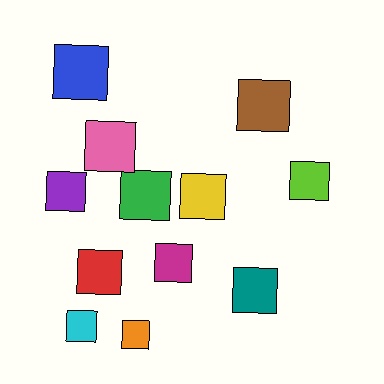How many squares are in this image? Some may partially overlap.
There are 12 squares.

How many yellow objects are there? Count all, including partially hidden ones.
There is 1 yellow object.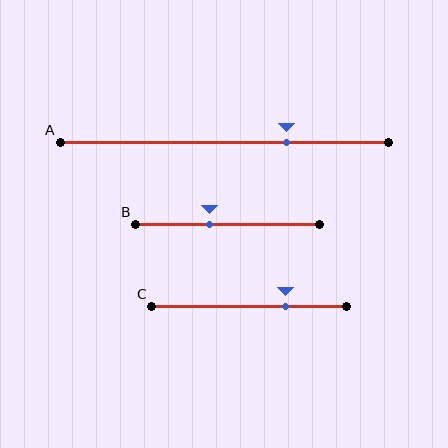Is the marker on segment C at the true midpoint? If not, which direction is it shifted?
No, the marker on segment C is shifted to the right by about 19% of the segment length.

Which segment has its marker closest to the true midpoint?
Segment B has its marker closest to the true midpoint.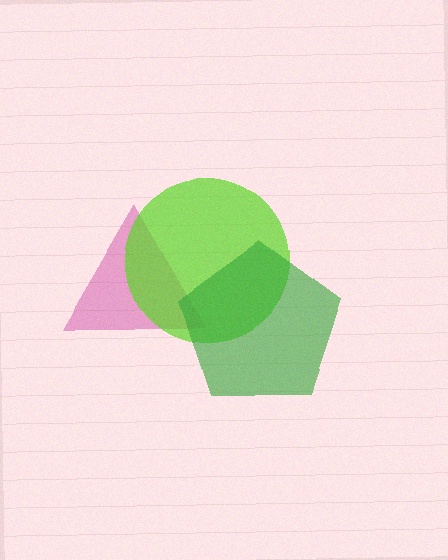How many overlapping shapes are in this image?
There are 3 overlapping shapes in the image.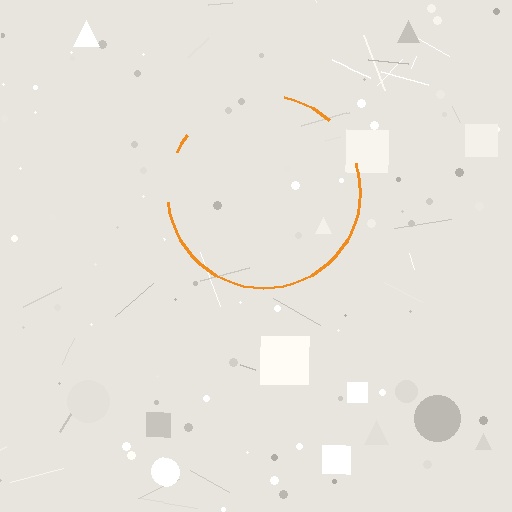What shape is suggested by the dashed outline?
The dashed outline suggests a circle.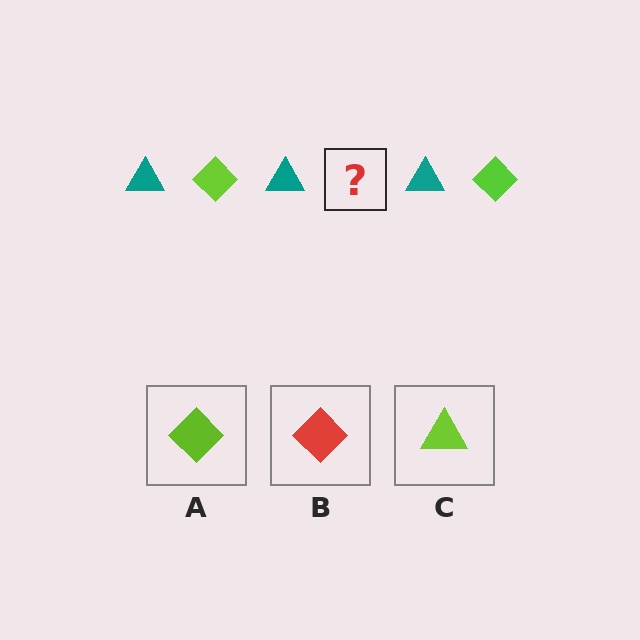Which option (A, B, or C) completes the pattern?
A.